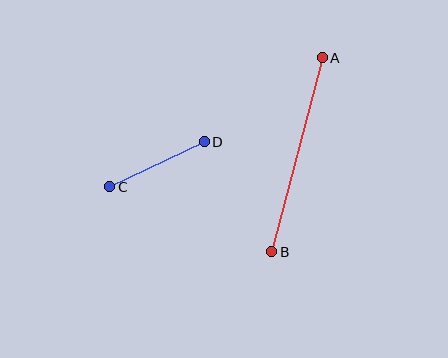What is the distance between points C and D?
The distance is approximately 105 pixels.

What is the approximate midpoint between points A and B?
The midpoint is at approximately (297, 155) pixels.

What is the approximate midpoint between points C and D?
The midpoint is at approximately (157, 164) pixels.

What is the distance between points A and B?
The distance is approximately 201 pixels.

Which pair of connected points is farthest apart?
Points A and B are farthest apart.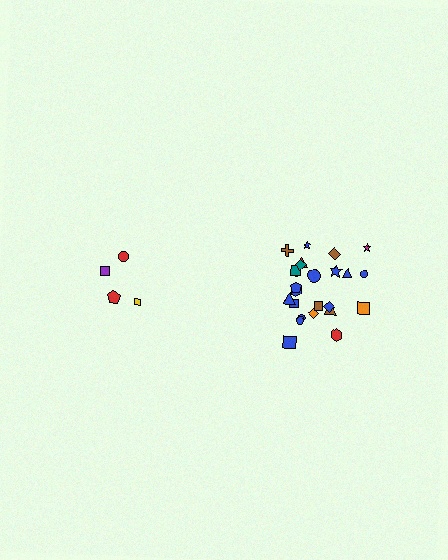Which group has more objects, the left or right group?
The right group.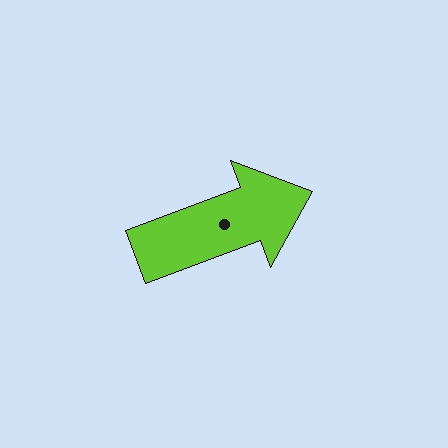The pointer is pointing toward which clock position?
Roughly 2 o'clock.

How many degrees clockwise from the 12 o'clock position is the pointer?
Approximately 70 degrees.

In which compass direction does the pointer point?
East.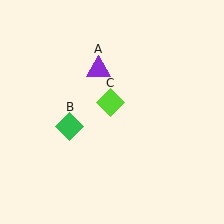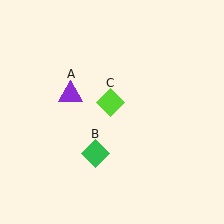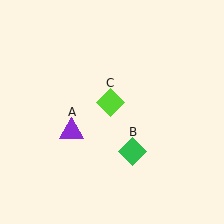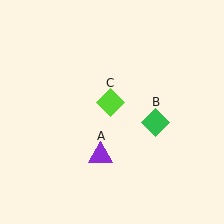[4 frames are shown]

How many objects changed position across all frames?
2 objects changed position: purple triangle (object A), green diamond (object B).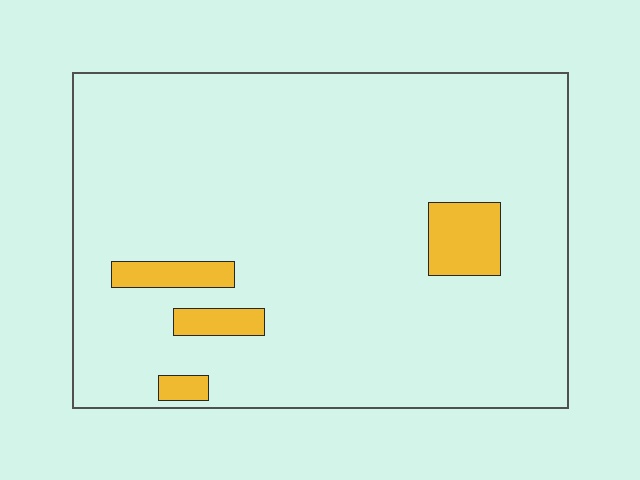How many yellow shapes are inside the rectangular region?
4.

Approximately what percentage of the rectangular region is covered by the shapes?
Approximately 10%.